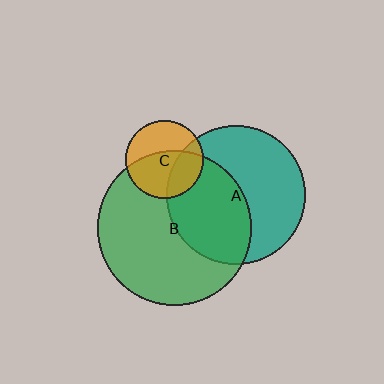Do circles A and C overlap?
Yes.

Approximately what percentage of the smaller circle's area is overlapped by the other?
Approximately 30%.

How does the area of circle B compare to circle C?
Approximately 3.9 times.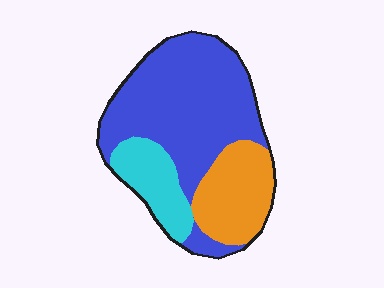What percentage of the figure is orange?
Orange takes up about one quarter (1/4) of the figure.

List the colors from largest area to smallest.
From largest to smallest: blue, orange, cyan.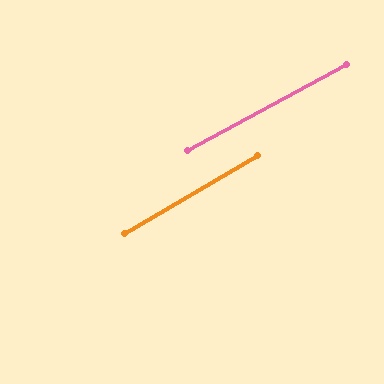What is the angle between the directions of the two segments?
Approximately 2 degrees.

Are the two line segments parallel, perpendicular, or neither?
Parallel — their directions differ by only 1.9°.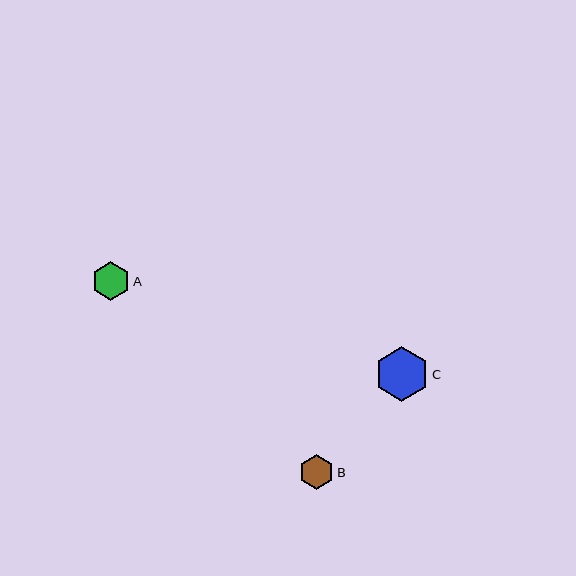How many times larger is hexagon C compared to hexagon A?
Hexagon C is approximately 1.4 times the size of hexagon A.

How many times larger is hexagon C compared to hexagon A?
Hexagon C is approximately 1.4 times the size of hexagon A.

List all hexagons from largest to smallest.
From largest to smallest: C, A, B.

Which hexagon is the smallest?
Hexagon B is the smallest with a size of approximately 35 pixels.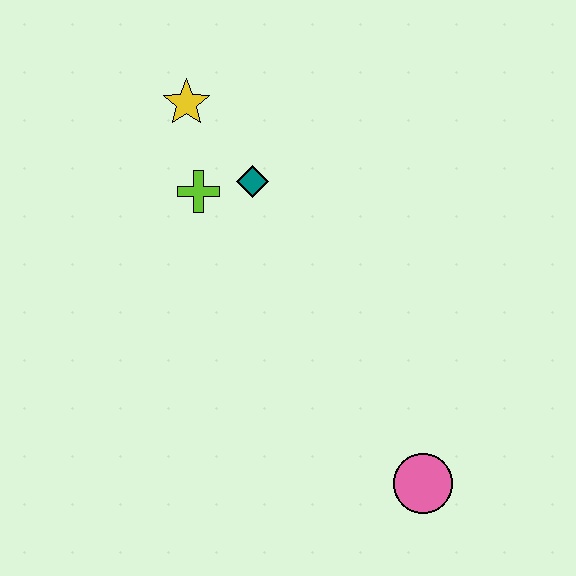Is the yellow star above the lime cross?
Yes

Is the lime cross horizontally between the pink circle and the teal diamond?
No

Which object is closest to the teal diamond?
The lime cross is closest to the teal diamond.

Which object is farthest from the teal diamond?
The pink circle is farthest from the teal diamond.